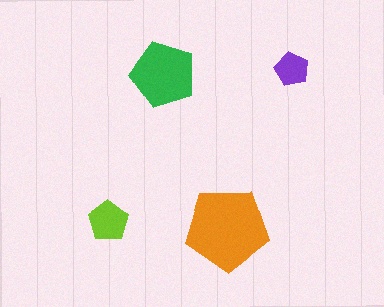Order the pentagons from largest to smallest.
the orange one, the green one, the lime one, the purple one.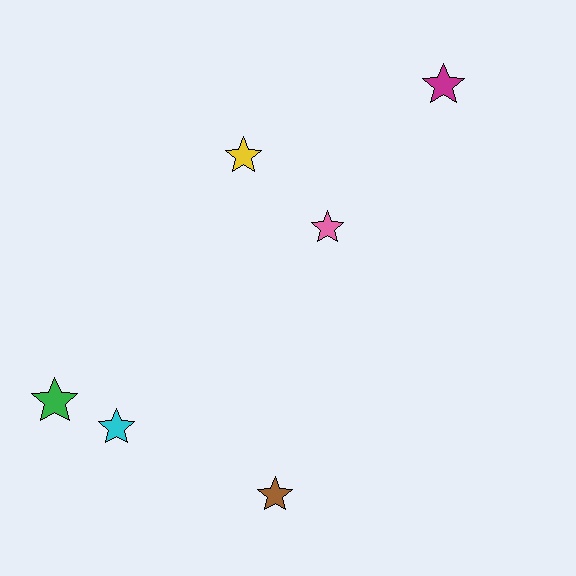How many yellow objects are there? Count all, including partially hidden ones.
There is 1 yellow object.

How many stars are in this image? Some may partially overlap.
There are 6 stars.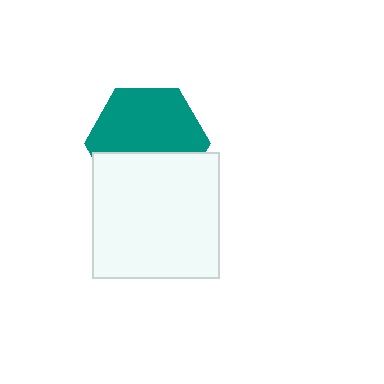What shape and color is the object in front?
The object in front is a white square.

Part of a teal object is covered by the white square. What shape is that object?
It is a hexagon.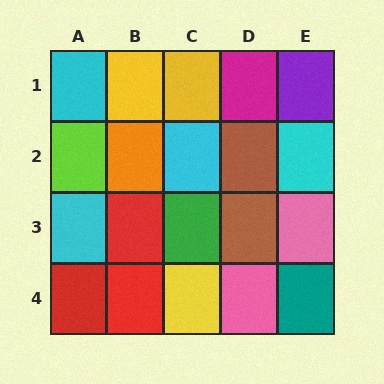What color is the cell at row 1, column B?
Yellow.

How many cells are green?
1 cell is green.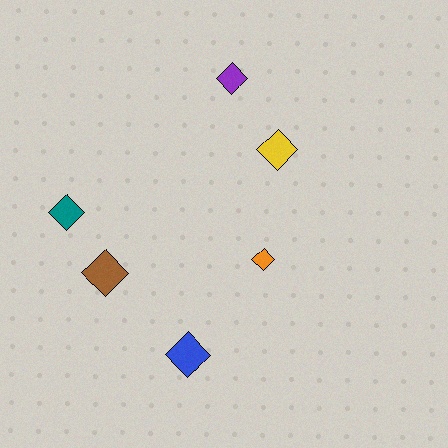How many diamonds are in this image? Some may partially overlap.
There are 6 diamonds.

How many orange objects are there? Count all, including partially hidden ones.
There is 1 orange object.